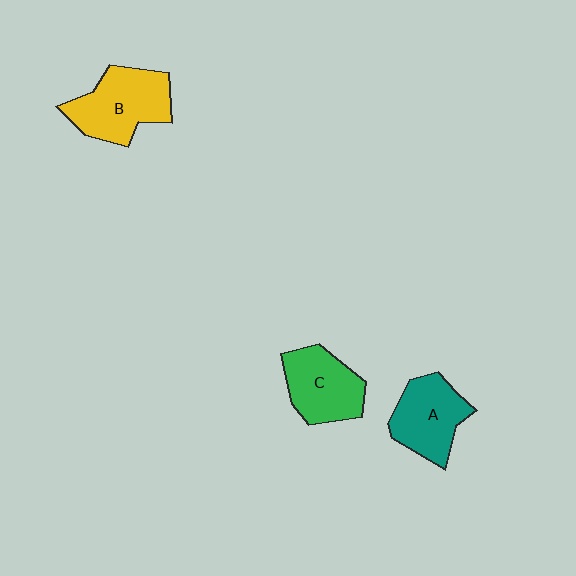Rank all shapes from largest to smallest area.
From largest to smallest: B (yellow), A (teal), C (green).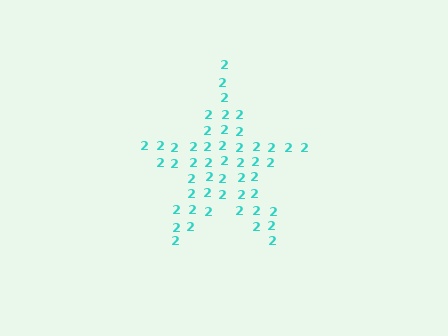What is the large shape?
The large shape is a star.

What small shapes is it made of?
It is made of small digit 2's.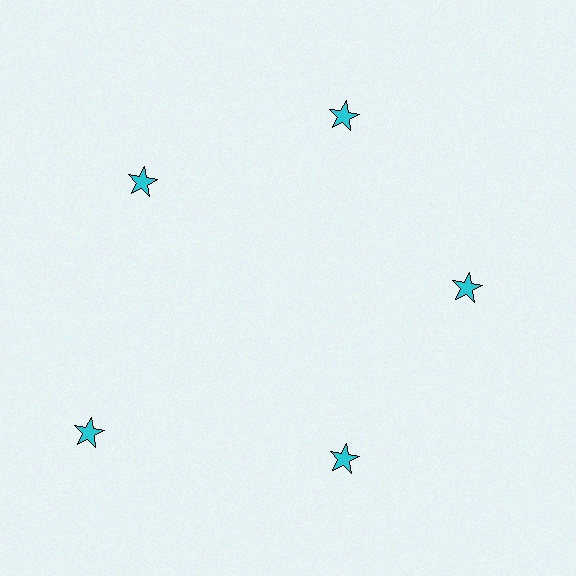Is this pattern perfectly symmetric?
No. The 5 cyan stars are arranged in a ring, but one element near the 8 o'clock position is pushed outward from the center, breaking the 5-fold rotational symmetry.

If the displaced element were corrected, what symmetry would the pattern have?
It would have 5-fold rotational symmetry — the pattern would map onto itself every 72 degrees.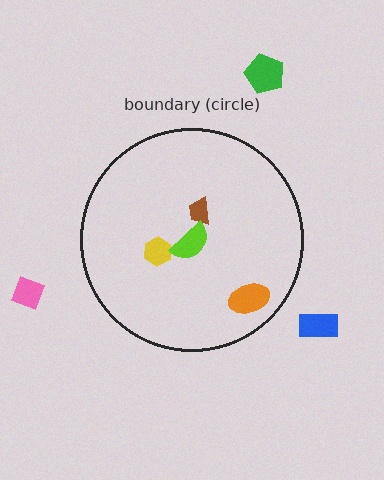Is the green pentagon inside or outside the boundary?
Outside.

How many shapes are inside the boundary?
4 inside, 3 outside.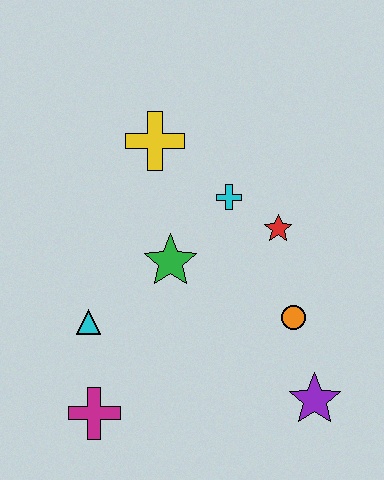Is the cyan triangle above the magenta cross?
Yes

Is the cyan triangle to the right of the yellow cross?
No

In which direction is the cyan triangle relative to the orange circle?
The cyan triangle is to the left of the orange circle.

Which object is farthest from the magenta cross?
The yellow cross is farthest from the magenta cross.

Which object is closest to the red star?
The cyan cross is closest to the red star.